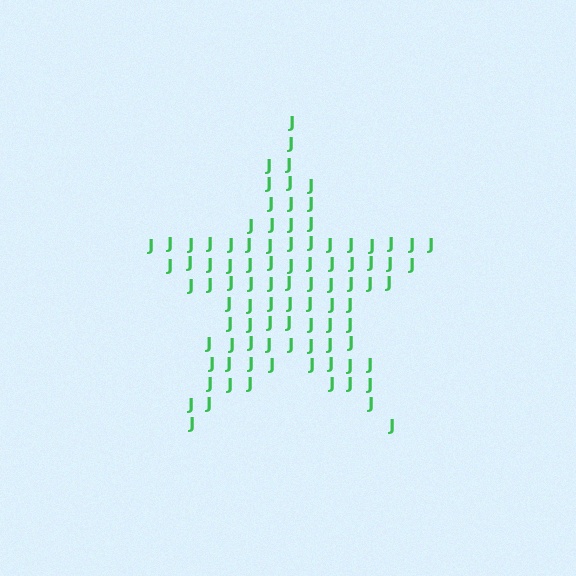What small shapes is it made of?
It is made of small letter J's.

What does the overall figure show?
The overall figure shows a star.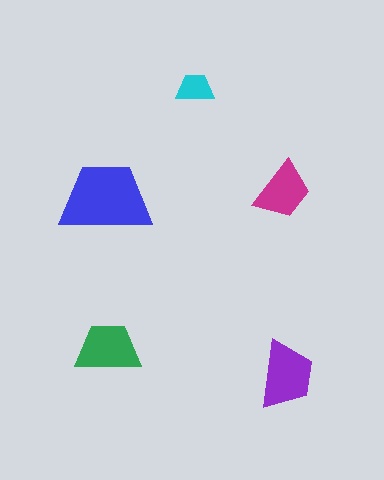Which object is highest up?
The cyan trapezoid is topmost.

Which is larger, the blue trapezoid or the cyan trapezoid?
The blue one.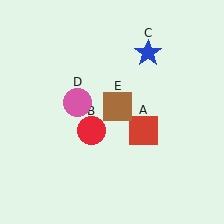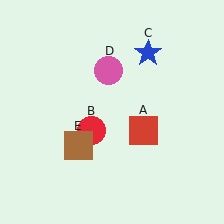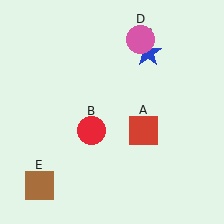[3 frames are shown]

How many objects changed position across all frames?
2 objects changed position: pink circle (object D), brown square (object E).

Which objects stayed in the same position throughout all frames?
Red square (object A) and red circle (object B) and blue star (object C) remained stationary.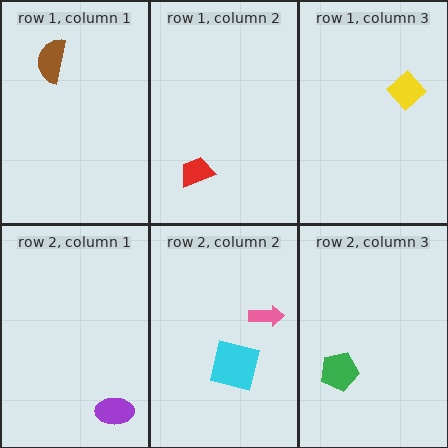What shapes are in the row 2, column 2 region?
The cyan square, the pink arrow.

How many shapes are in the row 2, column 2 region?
2.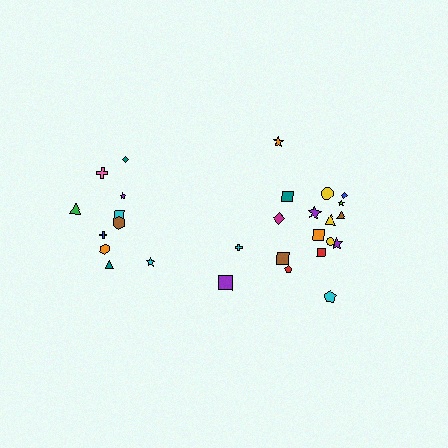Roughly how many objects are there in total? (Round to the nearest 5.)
Roughly 30 objects in total.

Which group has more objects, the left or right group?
The right group.